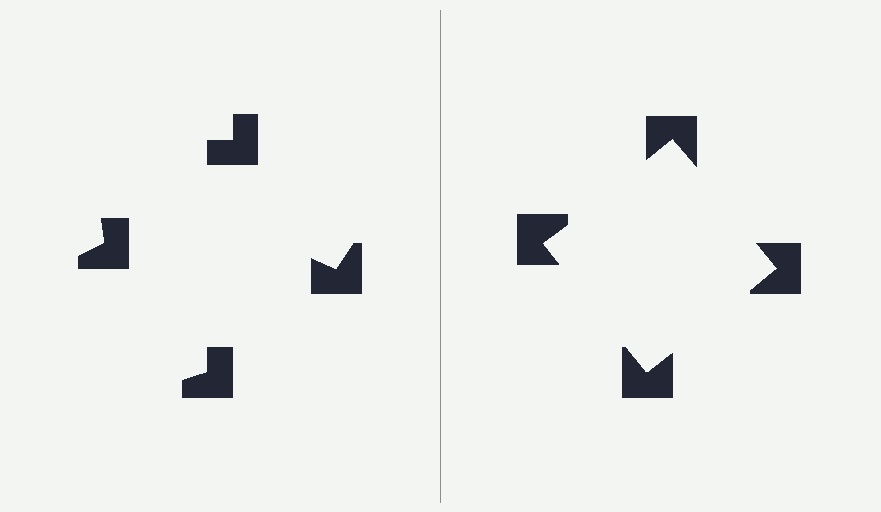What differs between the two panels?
The notched squares are positioned identically on both sides; only the wedge orientations differ. On the right they align to a square; on the left they are misaligned.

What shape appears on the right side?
An illusory square.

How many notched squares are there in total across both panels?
8 — 4 on each side.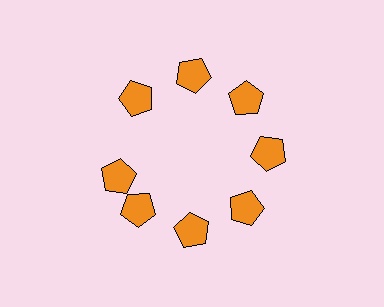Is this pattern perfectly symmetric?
No. The 8 orange pentagons are arranged in a ring, but one element near the 9 o'clock position is rotated out of alignment along the ring, breaking the 8-fold rotational symmetry.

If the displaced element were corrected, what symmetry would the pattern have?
It would have 8-fold rotational symmetry — the pattern would map onto itself every 45 degrees.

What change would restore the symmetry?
The symmetry would be restored by rotating it back into even spacing with its neighbors so that all 8 pentagons sit at equal angles and equal distance from the center.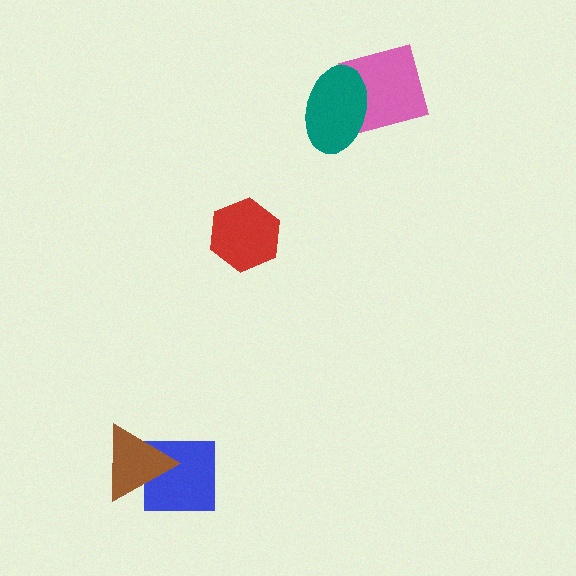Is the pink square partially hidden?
Yes, it is partially covered by another shape.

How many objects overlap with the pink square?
1 object overlaps with the pink square.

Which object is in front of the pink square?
The teal ellipse is in front of the pink square.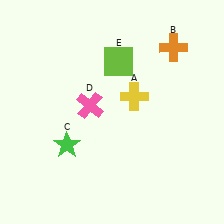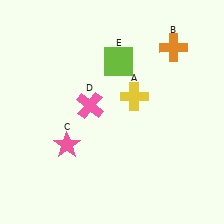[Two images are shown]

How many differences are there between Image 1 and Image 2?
There is 1 difference between the two images.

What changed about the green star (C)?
In Image 1, C is green. In Image 2, it changed to pink.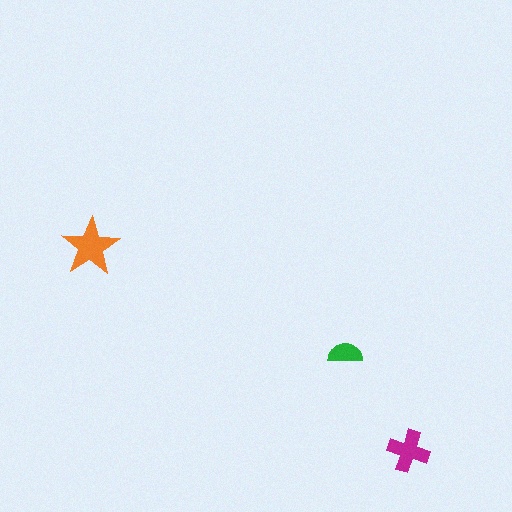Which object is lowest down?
The magenta cross is bottommost.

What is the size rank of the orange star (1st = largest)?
1st.